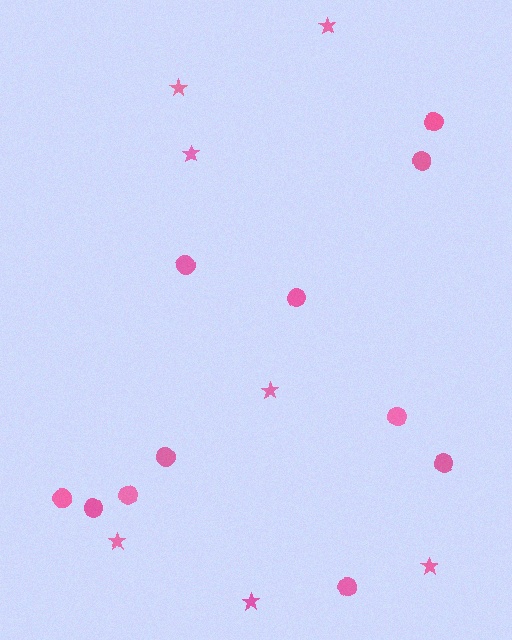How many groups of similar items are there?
There are 2 groups: one group of stars (7) and one group of circles (11).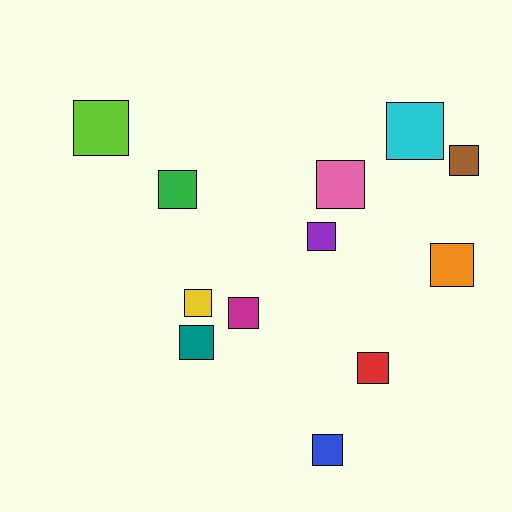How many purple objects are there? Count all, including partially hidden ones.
There is 1 purple object.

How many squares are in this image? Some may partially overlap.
There are 12 squares.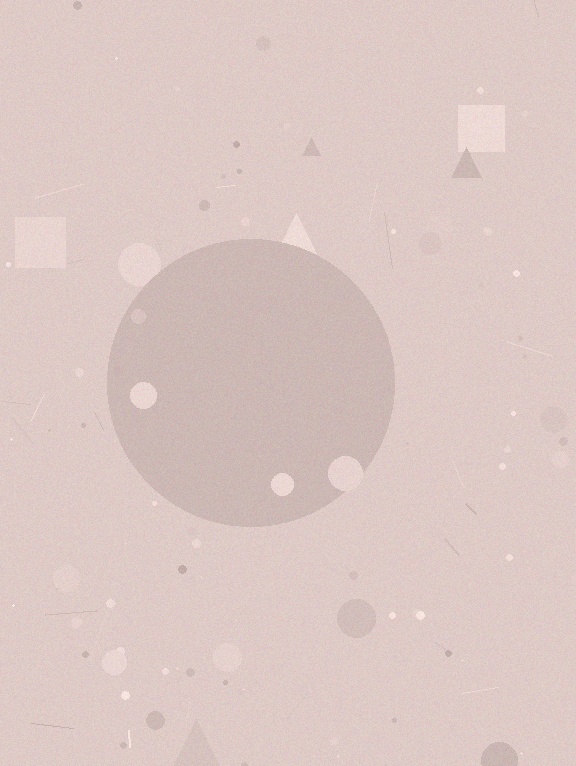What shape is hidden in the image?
A circle is hidden in the image.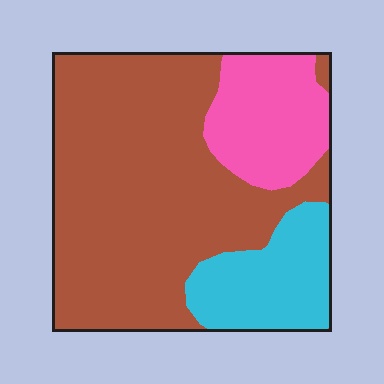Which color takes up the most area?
Brown, at roughly 65%.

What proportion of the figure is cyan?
Cyan covers 17% of the figure.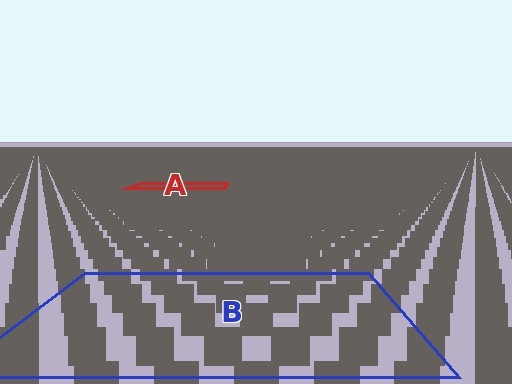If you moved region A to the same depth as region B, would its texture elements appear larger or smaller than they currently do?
They would appear larger. At a closer depth, the same texture elements are projected at a bigger on-screen size.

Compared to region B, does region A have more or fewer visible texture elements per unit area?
Region A has more texture elements per unit area — they are packed more densely because it is farther away.